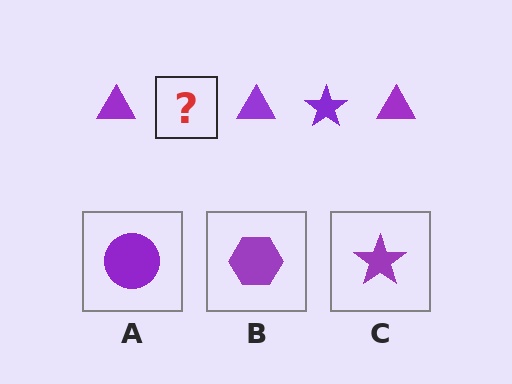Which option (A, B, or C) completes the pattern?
C.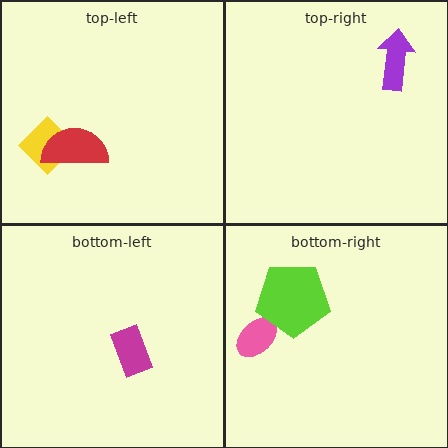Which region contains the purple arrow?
The top-right region.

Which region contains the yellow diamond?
The top-left region.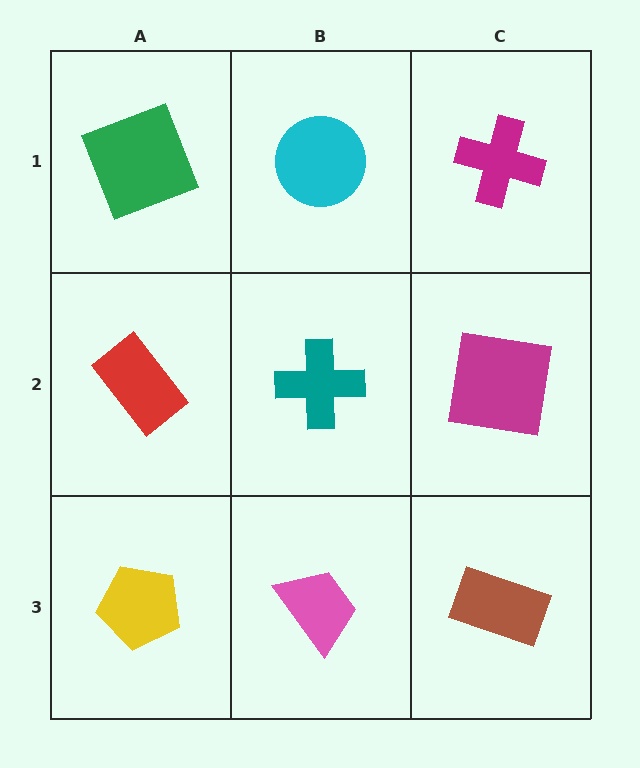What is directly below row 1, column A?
A red rectangle.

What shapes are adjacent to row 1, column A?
A red rectangle (row 2, column A), a cyan circle (row 1, column B).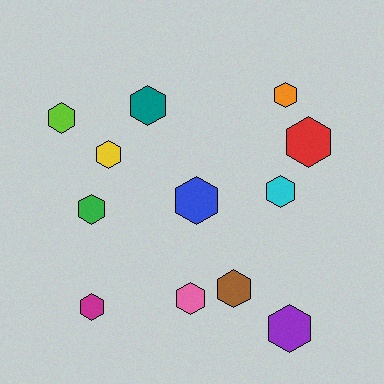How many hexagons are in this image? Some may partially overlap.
There are 12 hexagons.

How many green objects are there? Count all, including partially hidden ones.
There is 1 green object.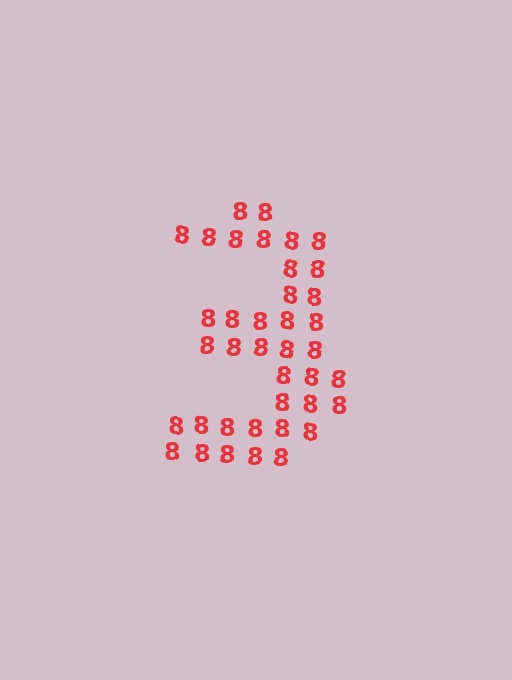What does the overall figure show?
The overall figure shows the digit 3.